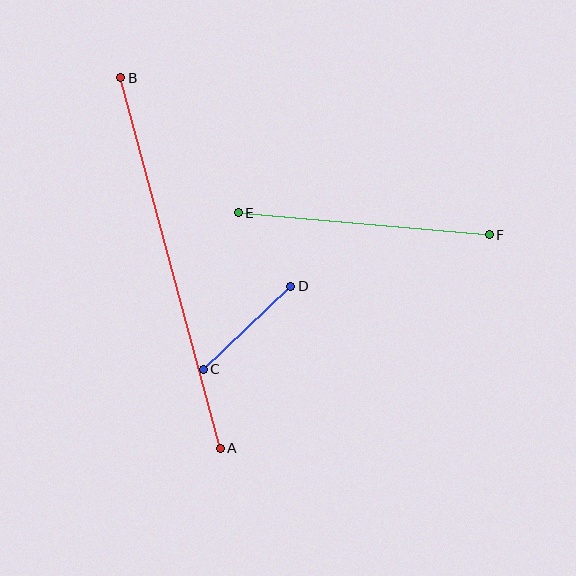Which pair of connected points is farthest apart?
Points A and B are farthest apart.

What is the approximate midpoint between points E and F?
The midpoint is at approximately (364, 224) pixels.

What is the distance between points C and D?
The distance is approximately 120 pixels.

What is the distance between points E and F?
The distance is approximately 252 pixels.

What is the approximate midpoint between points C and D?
The midpoint is at approximately (247, 328) pixels.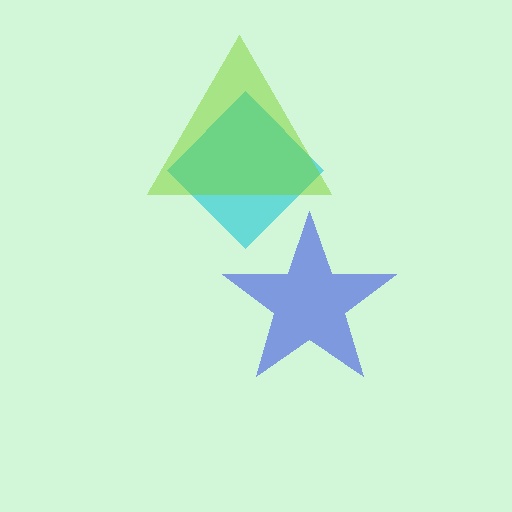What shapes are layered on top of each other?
The layered shapes are: a cyan diamond, a lime triangle, a blue star.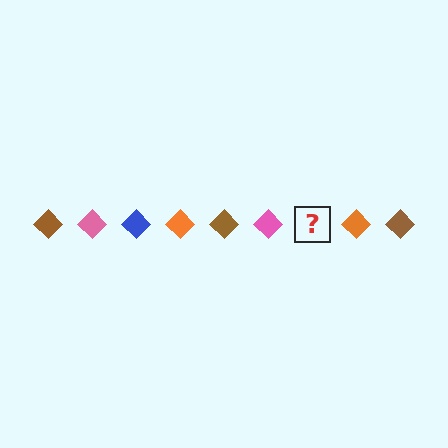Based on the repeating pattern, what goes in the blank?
The blank should be a blue diamond.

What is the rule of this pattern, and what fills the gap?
The rule is that the pattern cycles through brown, pink, blue, orange diamonds. The gap should be filled with a blue diamond.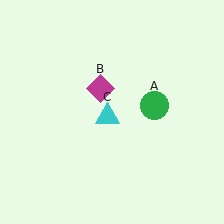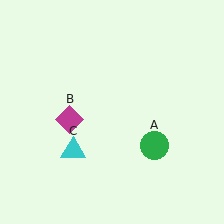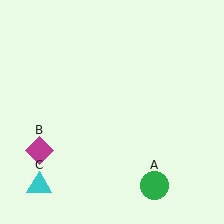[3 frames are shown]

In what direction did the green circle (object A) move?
The green circle (object A) moved down.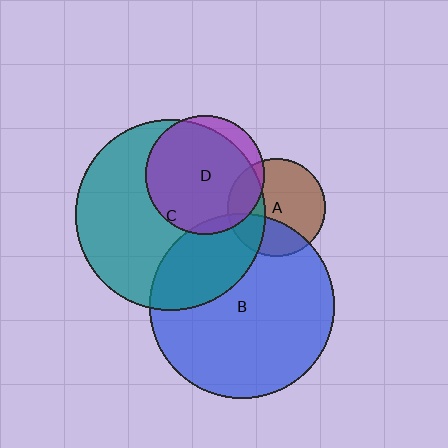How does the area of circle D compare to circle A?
Approximately 1.5 times.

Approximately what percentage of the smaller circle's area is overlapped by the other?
Approximately 30%.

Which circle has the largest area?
Circle C (teal).